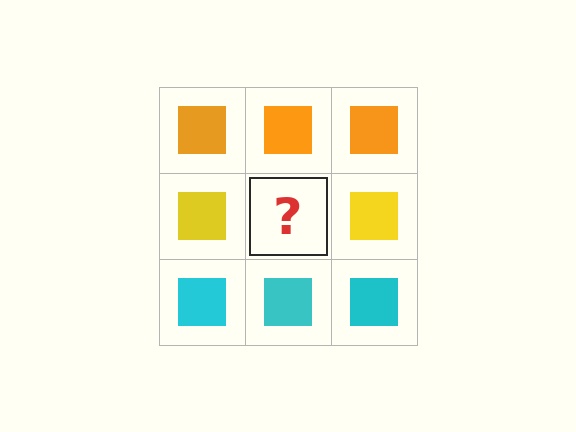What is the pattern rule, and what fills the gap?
The rule is that each row has a consistent color. The gap should be filled with a yellow square.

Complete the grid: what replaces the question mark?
The question mark should be replaced with a yellow square.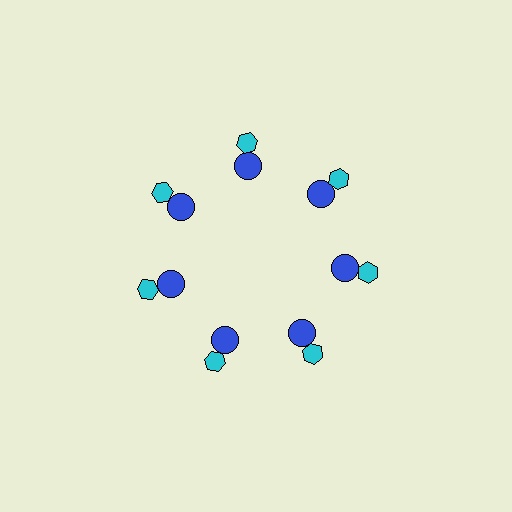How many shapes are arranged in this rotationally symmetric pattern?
There are 21 shapes, arranged in 7 groups of 3.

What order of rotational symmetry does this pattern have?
This pattern has 7-fold rotational symmetry.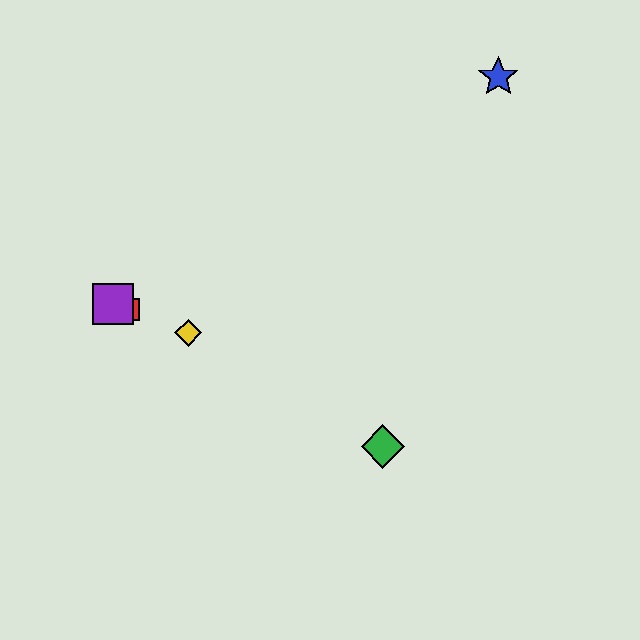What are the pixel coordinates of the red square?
The red square is at (128, 310).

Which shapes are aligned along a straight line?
The red square, the yellow diamond, the purple square are aligned along a straight line.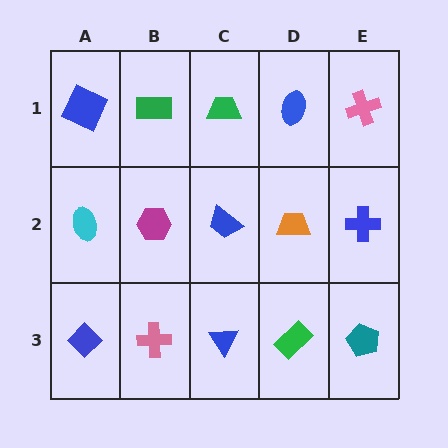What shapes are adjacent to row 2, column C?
A green trapezoid (row 1, column C), a blue triangle (row 3, column C), a magenta hexagon (row 2, column B), an orange trapezoid (row 2, column D).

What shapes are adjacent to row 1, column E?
A blue cross (row 2, column E), a blue ellipse (row 1, column D).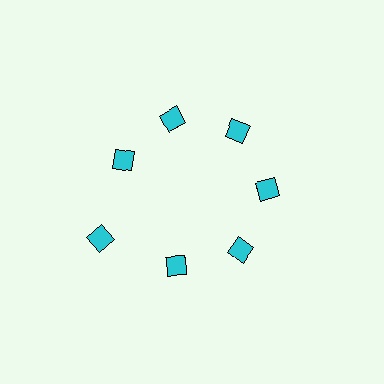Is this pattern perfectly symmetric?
No. The 7 cyan diamonds are arranged in a ring, but one element near the 8 o'clock position is pushed outward from the center, breaking the 7-fold rotational symmetry.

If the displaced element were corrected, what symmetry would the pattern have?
It would have 7-fold rotational symmetry — the pattern would map onto itself every 51 degrees.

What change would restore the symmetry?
The symmetry would be restored by moving it inward, back onto the ring so that all 7 diamonds sit at equal angles and equal distance from the center.